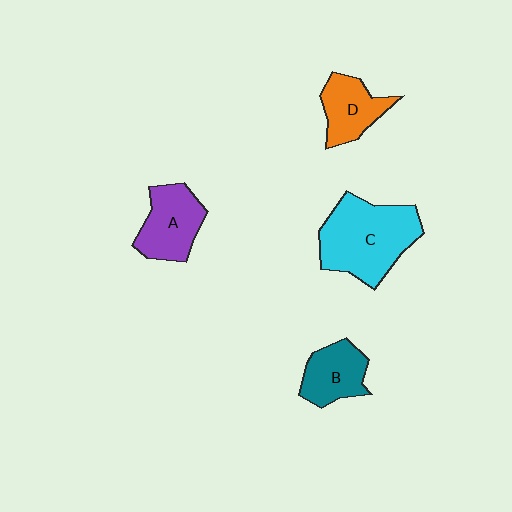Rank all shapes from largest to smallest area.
From largest to smallest: C (cyan), A (purple), B (teal), D (orange).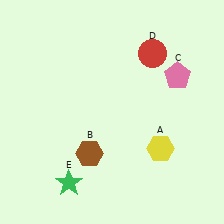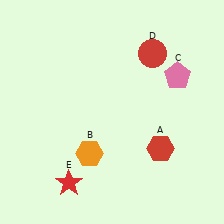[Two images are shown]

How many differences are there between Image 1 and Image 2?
There are 3 differences between the two images.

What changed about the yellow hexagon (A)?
In Image 1, A is yellow. In Image 2, it changed to red.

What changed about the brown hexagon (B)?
In Image 1, B is brown. In Image 2, it changed to orange.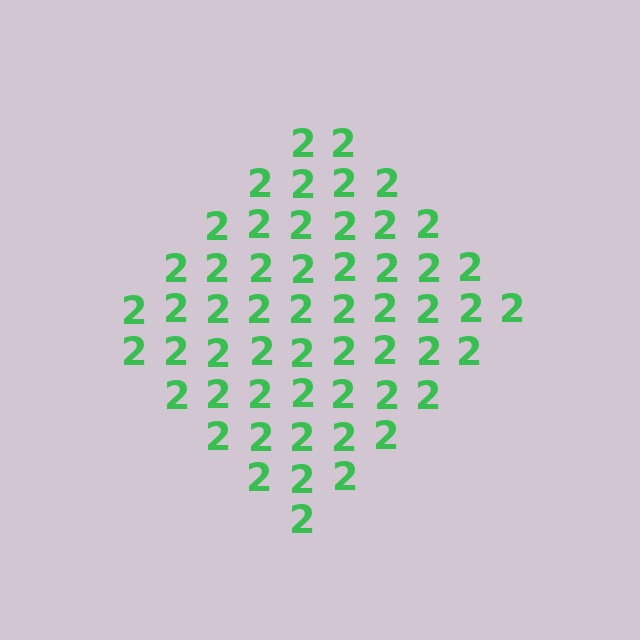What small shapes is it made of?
It is made of small digit 2's.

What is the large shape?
The large shape is a diamond.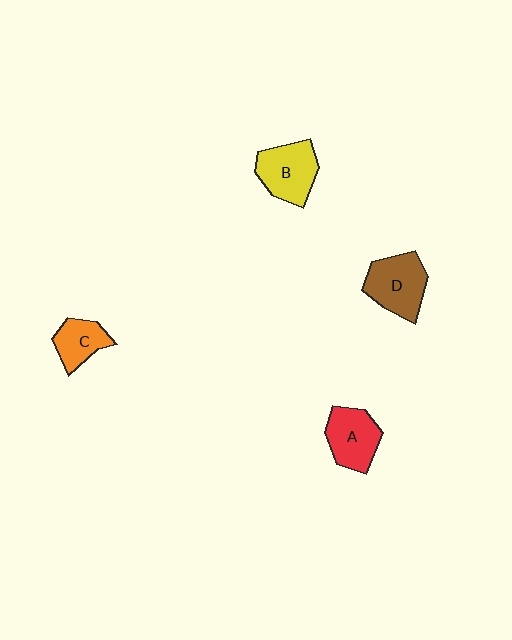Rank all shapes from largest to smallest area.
From largest to smallest: D (brown), B (yellow), A (red), C (orange).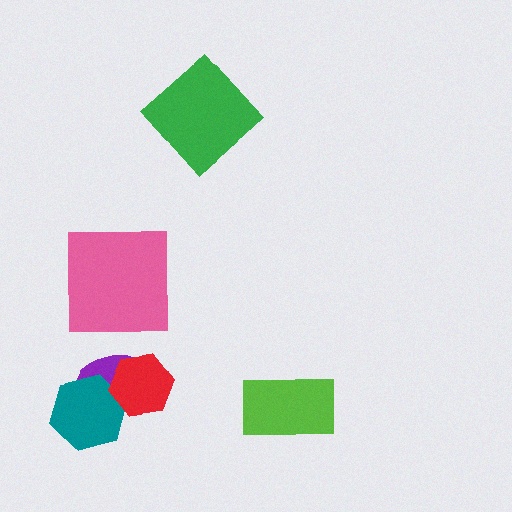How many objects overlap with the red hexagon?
2 objects overlap with the red hexagon.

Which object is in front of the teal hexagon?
The red hexagon is in front of the teal hexagon.